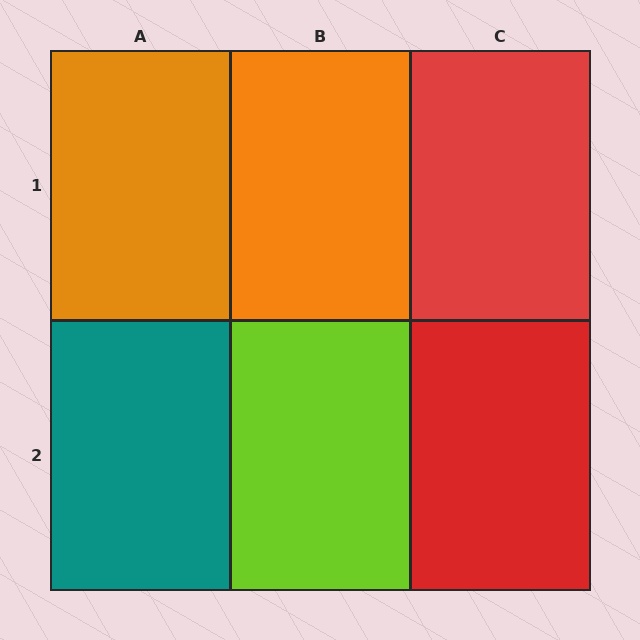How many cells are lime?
1 cell is lime.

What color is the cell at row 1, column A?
Orange.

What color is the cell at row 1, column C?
Red.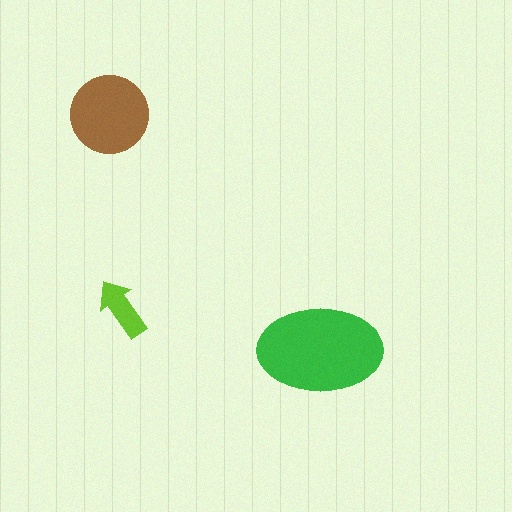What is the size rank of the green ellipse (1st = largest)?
1st.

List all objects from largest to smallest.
The green ellipse, the brown circle, the lime arrow.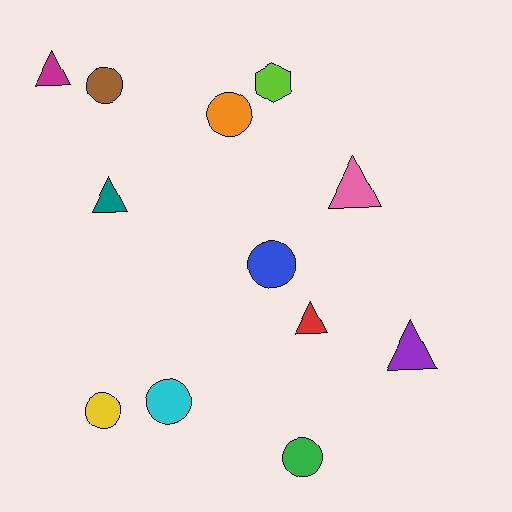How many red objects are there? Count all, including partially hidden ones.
There is 1 red object.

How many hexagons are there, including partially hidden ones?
There is 1 hexagon.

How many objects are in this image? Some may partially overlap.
There are 12 objects.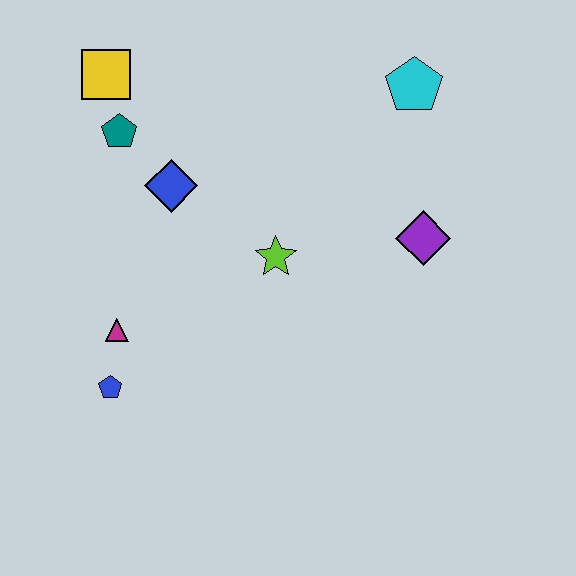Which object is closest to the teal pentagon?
The yellow square is closest to the teal pentagon.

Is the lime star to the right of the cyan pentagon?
No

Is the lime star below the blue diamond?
Yes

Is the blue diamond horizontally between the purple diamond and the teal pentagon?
Yes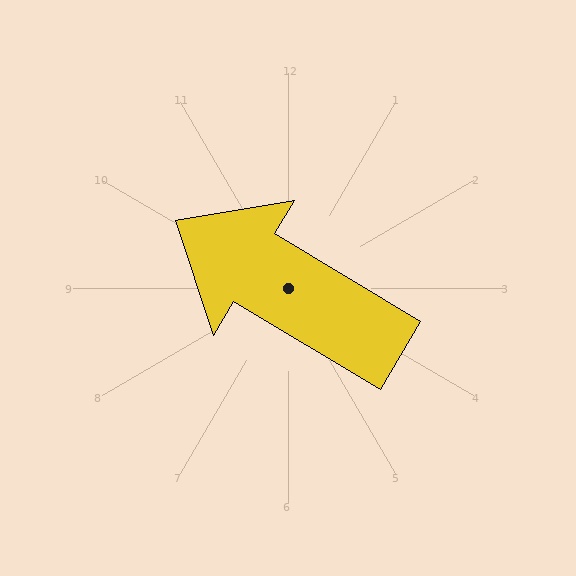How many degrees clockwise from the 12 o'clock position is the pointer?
Approximately 301 degrees.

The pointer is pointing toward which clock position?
Roughly 10 o'clock.